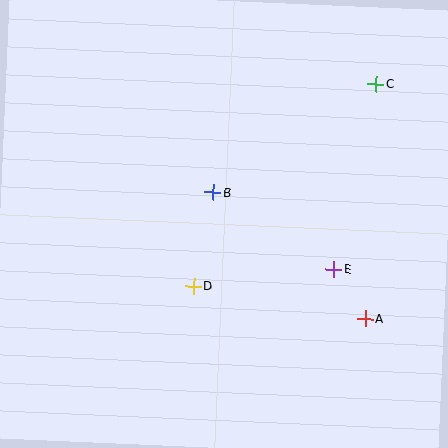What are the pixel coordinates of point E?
Point E is at (334, 269).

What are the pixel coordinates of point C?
Point C is at (376, 84).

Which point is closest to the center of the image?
Point B at (213, 192) is closest to the center.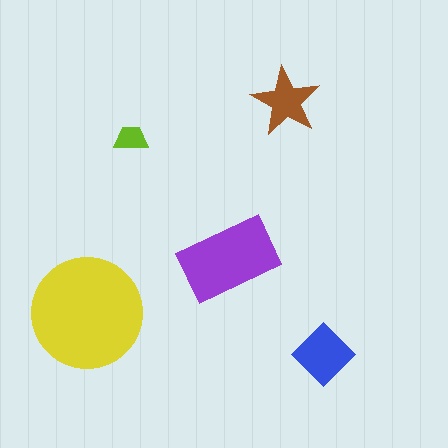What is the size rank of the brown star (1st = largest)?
4th.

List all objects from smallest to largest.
The lime trapezoid, the brown star, the blue diamond, the purple rectangle, the yellow circle.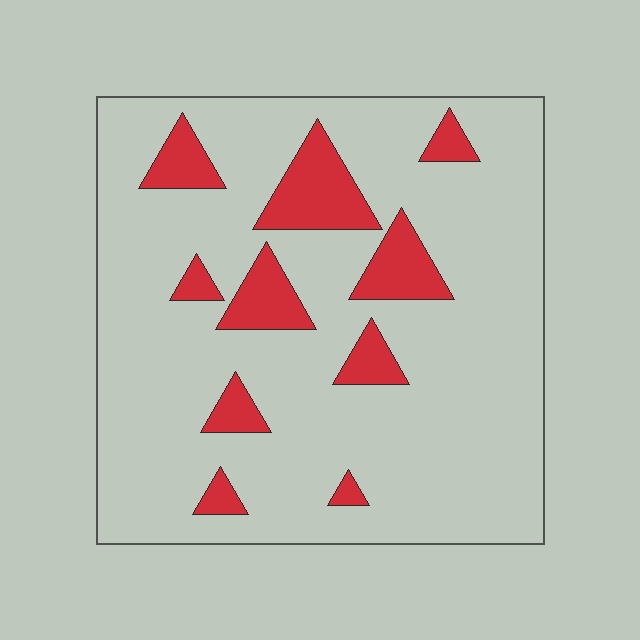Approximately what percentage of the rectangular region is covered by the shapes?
Approximately 15%.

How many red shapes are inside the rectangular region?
10.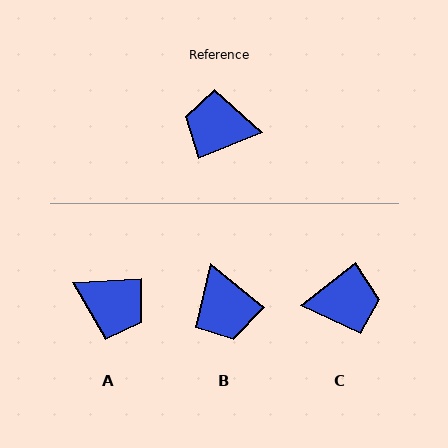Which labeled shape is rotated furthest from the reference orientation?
C, about 164 degrees away.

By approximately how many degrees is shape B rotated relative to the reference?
Approximately 119 degrees counter-clockwise.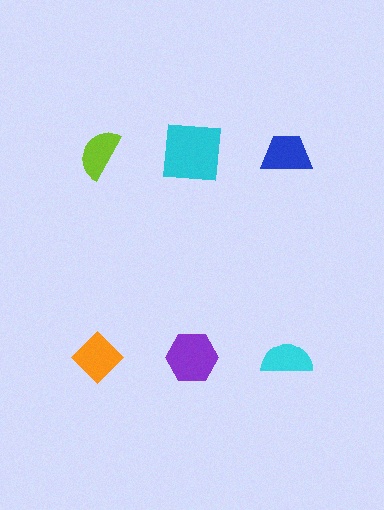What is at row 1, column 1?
A lime semicircle.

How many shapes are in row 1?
3 shapes.